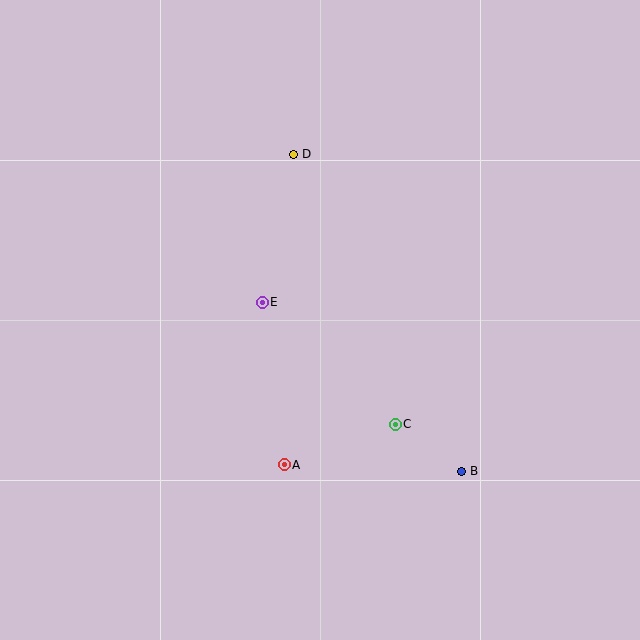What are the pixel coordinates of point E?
Point E is at (262, 302).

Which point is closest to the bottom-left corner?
Point A is closest to the bottom-left corner.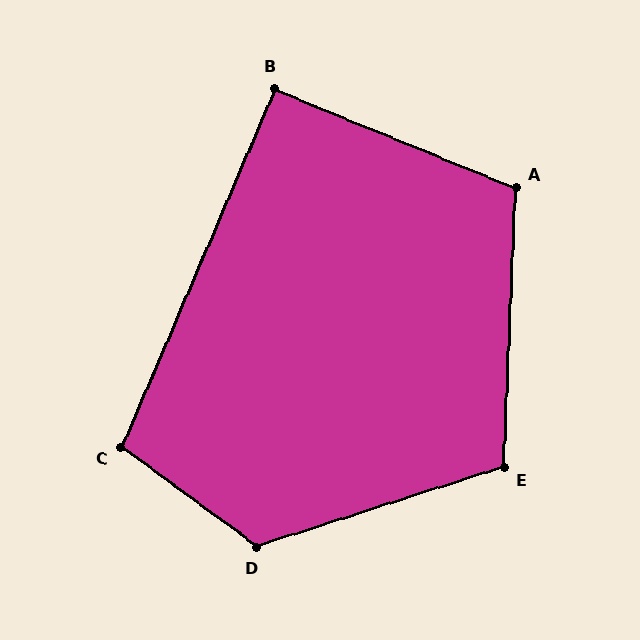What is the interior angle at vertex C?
Approximately 103 degrees (obtuse).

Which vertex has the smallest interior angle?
B, at approximately 91 degrees.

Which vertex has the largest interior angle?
D, at approximately 126 degrees.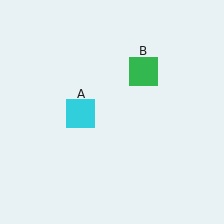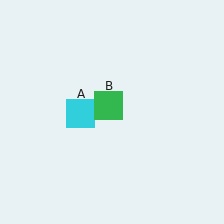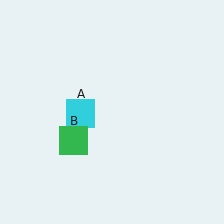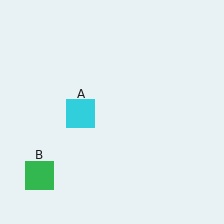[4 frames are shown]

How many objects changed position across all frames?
1 object changed position: green square (object B).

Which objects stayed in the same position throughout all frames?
Cyan square (object A) remained stationary.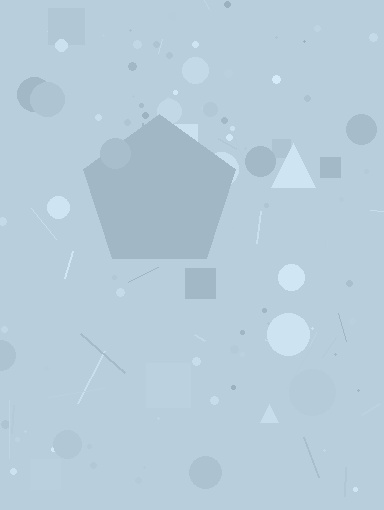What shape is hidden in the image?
A pentagon is hidden in the image.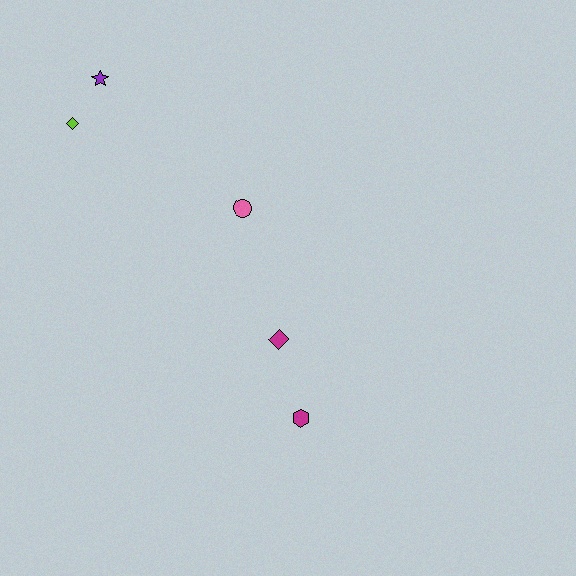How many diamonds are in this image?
There are 2 diamonds.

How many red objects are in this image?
There are no red objects.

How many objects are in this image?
There are 5 objects.